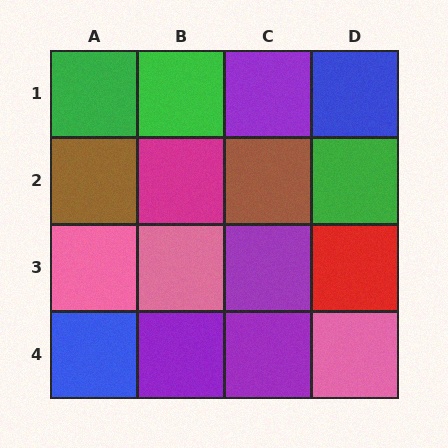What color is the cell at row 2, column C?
Brown.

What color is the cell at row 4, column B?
Purple.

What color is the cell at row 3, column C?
Purple.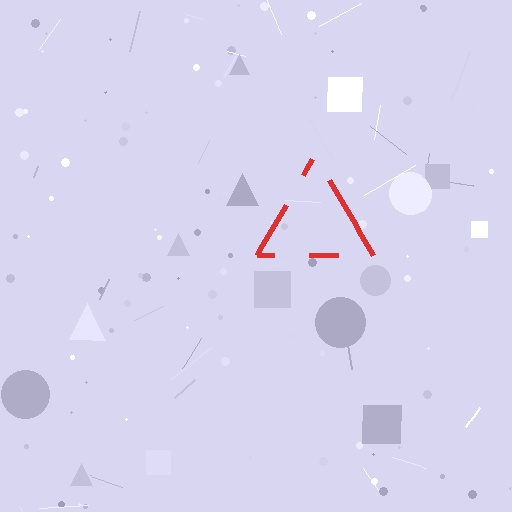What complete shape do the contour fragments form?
The contour fragments form a triangle.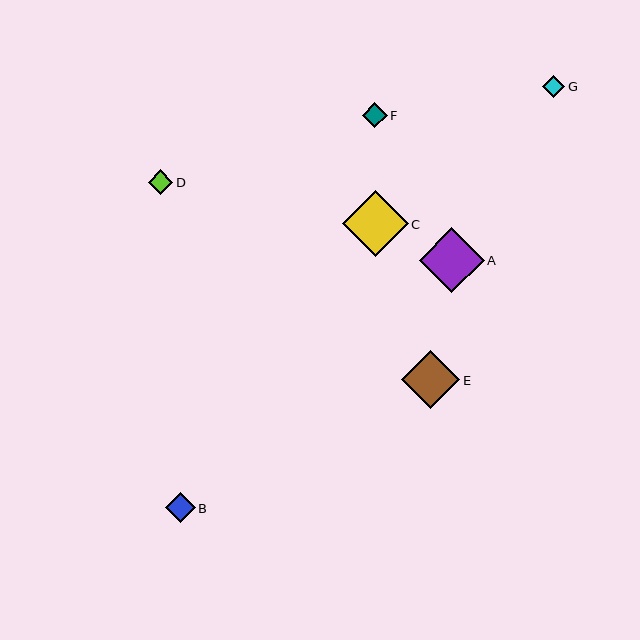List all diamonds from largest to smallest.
From largest to smallest: C, A, E, B, F, D, G.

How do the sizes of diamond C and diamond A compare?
Diamond C and diamond A are approximately the same size.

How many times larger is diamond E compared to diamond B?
Diamond E is approximately 2.0 times the size of diamond B.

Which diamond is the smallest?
Diamond G is the smallest with a size of approximately 22 pixels.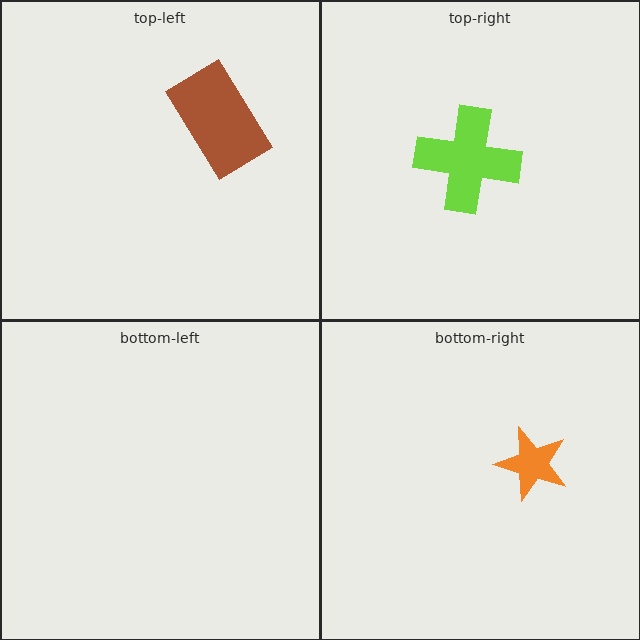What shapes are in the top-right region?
The lime cross.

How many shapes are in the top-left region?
1.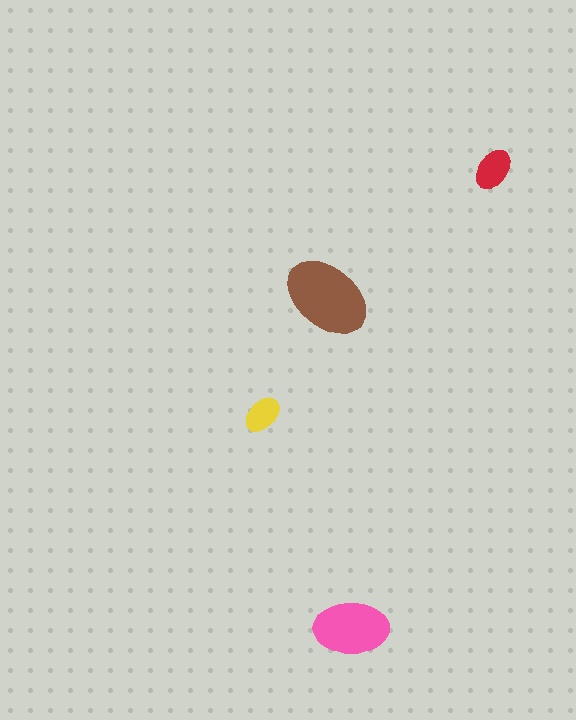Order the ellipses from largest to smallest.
the brown one, the pink one, the red one, the yellow one.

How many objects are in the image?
There are 4 objects in the image.